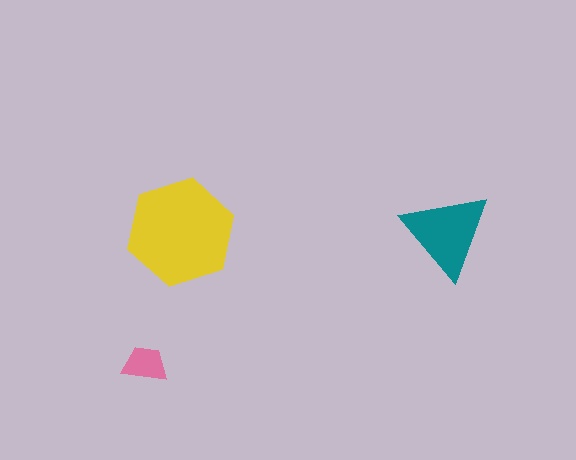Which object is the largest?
The yellow hexagon.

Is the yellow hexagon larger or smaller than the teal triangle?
Larger.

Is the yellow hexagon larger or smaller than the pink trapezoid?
Larger.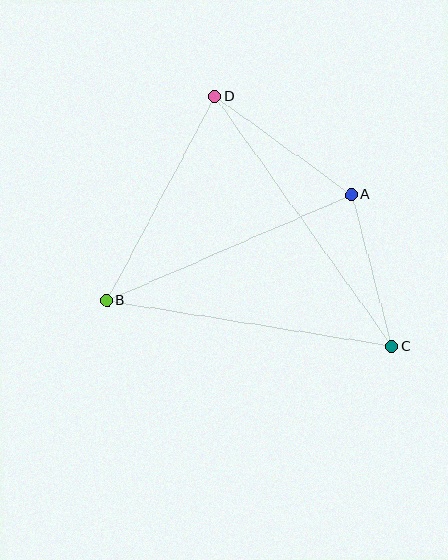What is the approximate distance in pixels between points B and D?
The distance between B and D is approximately 231 pixels.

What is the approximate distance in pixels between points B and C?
The distance between B and C is approximately 289 pixels.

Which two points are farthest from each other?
Points C and D are farthest from each other.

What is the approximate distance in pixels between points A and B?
The distance between A and B is approximately 267 pixels.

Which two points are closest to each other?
Points A and C are closest to each other.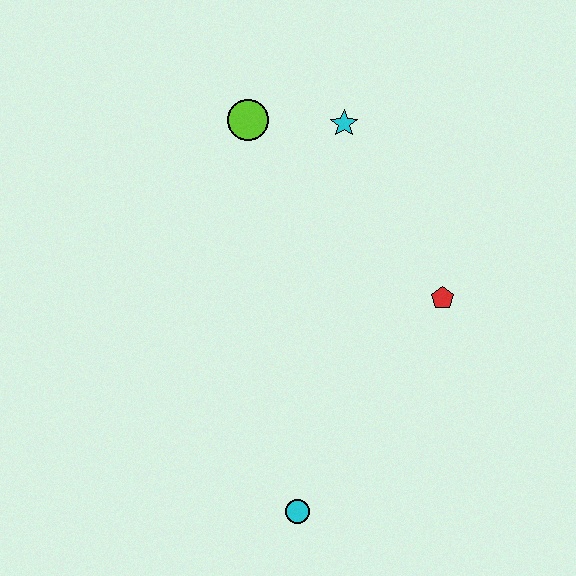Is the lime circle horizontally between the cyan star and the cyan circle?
No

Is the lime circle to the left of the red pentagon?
Yes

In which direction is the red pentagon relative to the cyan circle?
The red pentagon is above the cyan circle.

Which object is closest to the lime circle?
The cyan star is closest to the lime circle.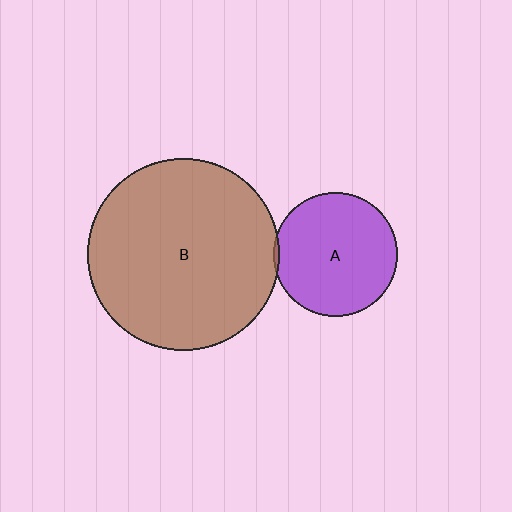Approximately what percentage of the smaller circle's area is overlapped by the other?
Approximately 5%.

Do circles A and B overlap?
Yes.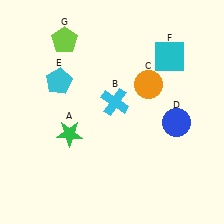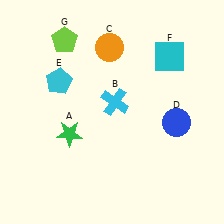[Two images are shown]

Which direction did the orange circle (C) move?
The orange circle (C) moved left.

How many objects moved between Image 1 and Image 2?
1 object moved between the two images.